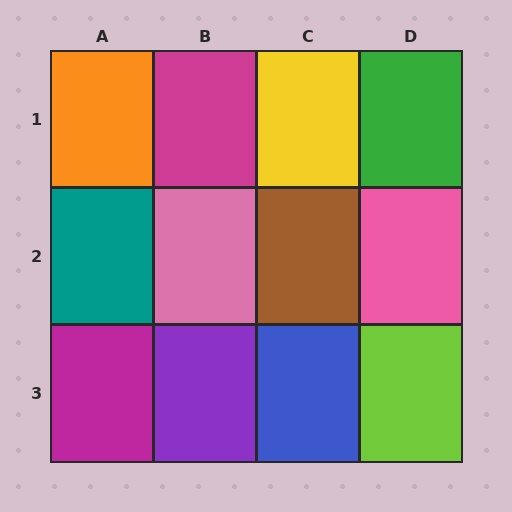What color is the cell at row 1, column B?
Magenta.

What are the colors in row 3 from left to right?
Magenta, purple, blue, lime.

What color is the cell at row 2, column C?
Brown.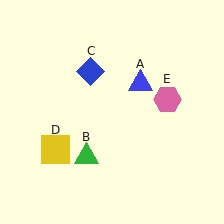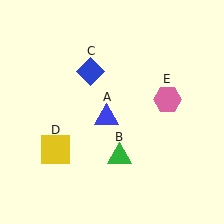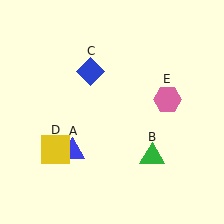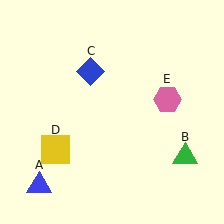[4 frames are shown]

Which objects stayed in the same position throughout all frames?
Blue diamond (object C) and yellow square (object D) and pink hexagon (object E) remained stationary.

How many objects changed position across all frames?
2 objects changed position: blue triangle (object A), green triangle (object B).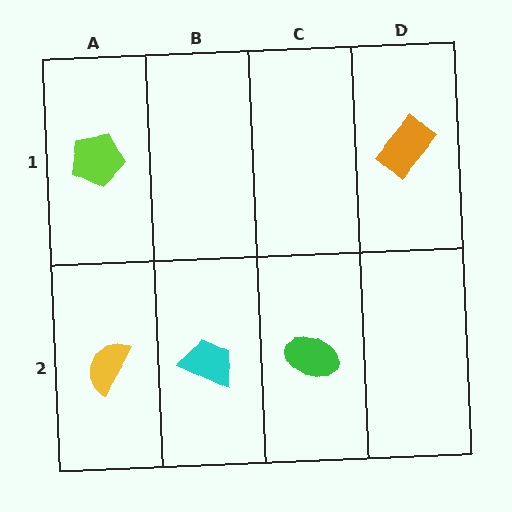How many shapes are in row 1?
2 shapes.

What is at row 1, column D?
An orange rectangle.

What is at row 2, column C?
A green ellipse.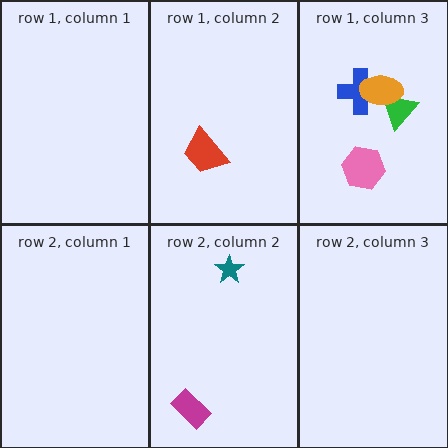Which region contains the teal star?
The row 2, column 2 region.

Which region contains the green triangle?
The row 1, column 3 region.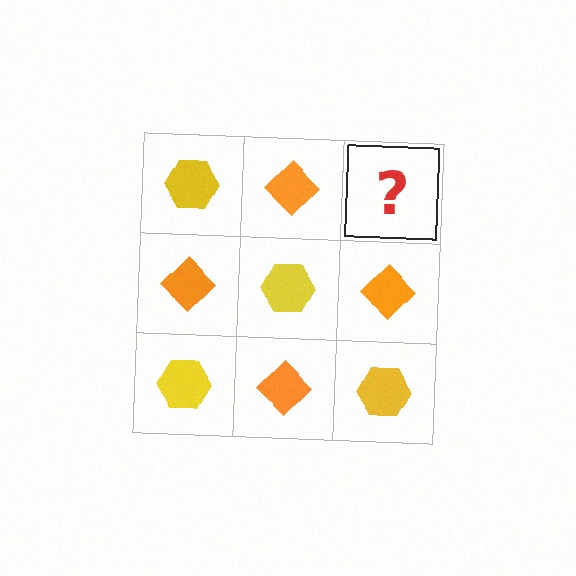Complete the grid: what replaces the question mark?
The question mark should be replaced with a yellow hexagon.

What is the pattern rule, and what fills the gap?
The rule is that it alternates yellow hexagon and orange diamond in a checkerboard pattern. The gap should be filled with a yellow hexagon.